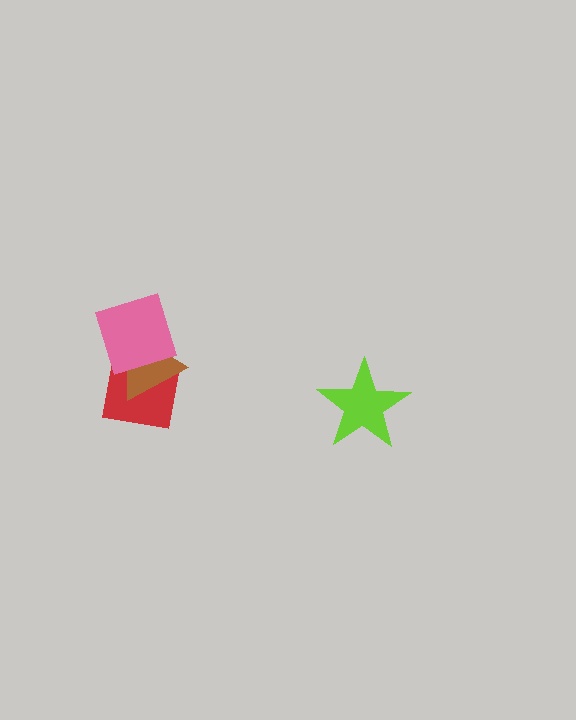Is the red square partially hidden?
Yes, it is partially covered by another shape.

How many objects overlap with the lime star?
0 objects overlap with the lime star.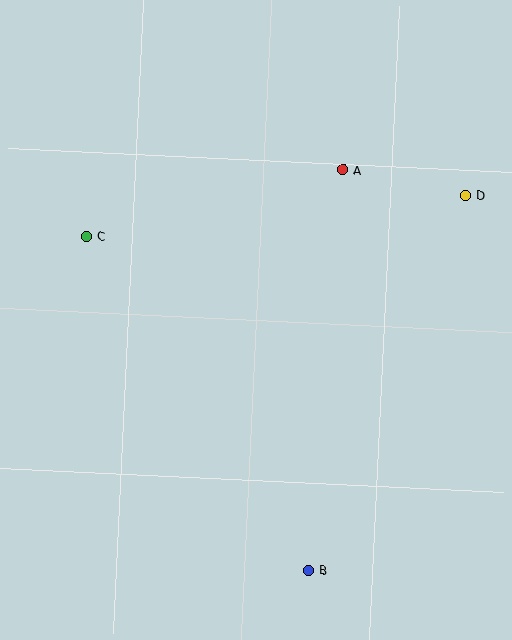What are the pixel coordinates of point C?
Point C is at (87, 236).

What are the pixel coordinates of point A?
Point A is at (343, 170).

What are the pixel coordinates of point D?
Point D is at (466, 195).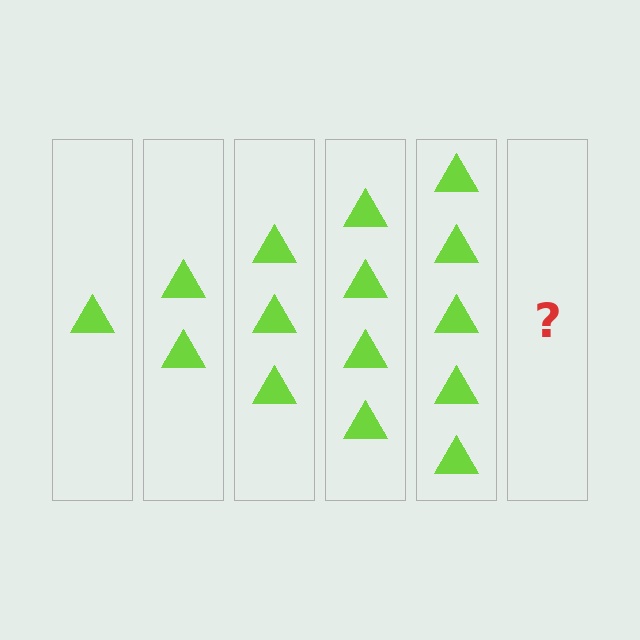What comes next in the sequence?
The next element should be 6 triangles.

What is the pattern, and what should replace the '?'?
The pattern is that each step adds one more triangle. The '?' should be 6 triangles.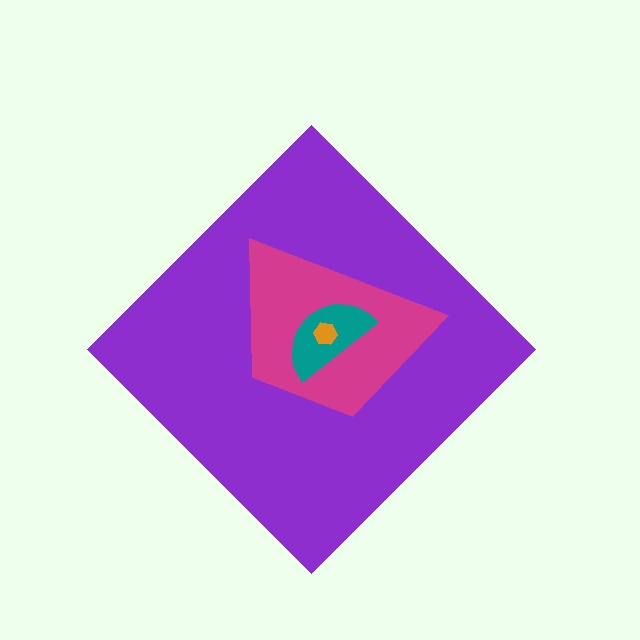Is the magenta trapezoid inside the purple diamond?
Yes.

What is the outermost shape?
The purple diamond.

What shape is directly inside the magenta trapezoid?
The teal semicircle.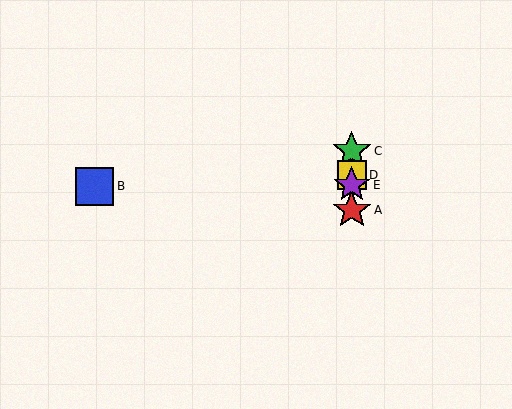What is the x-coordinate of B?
Object B is at x≈95.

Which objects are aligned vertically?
Objects A, C, D, E are aligned vertically.